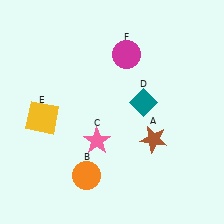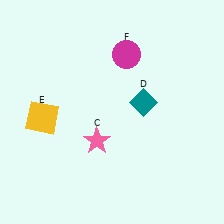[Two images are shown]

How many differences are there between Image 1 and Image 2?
There are 2 differences between the two images.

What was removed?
The brown star (A), the orange circle (B) were removed in Image 2.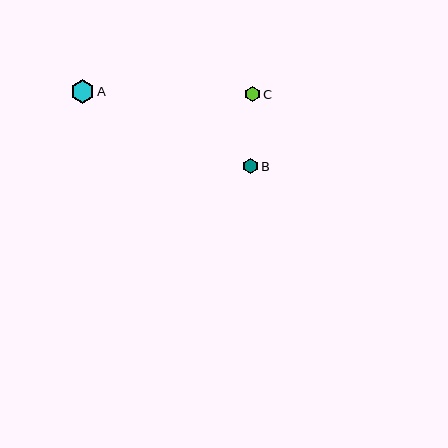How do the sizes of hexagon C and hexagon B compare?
Hexagon C and hexagon B are approximately the same size.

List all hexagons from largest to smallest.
From largest to smallest: A, C, B.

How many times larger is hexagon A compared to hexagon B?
Hexagon A is approximately 1.5 times the size of hexagon B.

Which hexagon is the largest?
Hexagon A is the largest with a size of approximately 24 pixels.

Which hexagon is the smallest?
Hexagon B is the smallest with a size of approximately 16 pixels.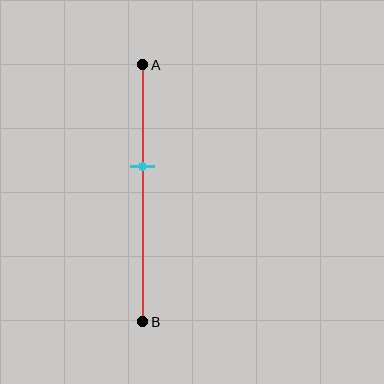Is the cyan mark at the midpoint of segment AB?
No, the mark is at about 40% from A, not at the 50% midpoint.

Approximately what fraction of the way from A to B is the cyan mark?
The cyan mark is approximately 40% of the way from A to B.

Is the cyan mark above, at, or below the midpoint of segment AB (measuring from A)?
The cyan mark is above the midpoint of segment AB.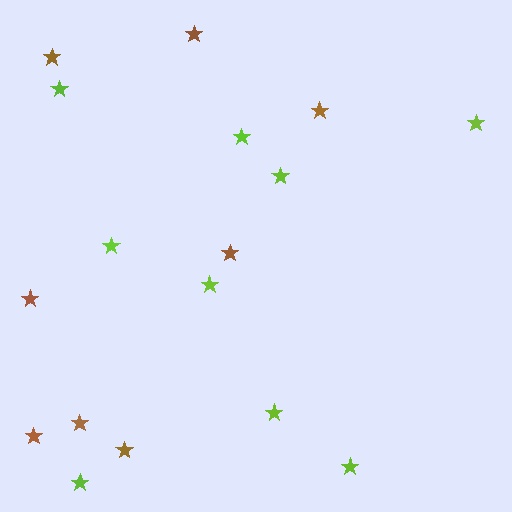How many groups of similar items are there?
There are 2 groups: one group of brown stars (8) and one group of lime stars (9).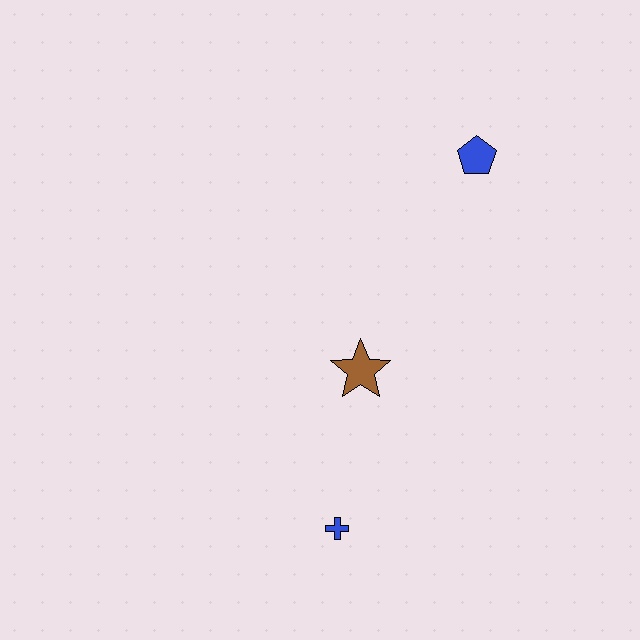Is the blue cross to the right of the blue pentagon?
No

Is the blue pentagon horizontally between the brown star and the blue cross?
No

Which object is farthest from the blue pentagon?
The blue cross is farthest from the blue pentagon.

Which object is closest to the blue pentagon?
The brown star is closest to the blue pentagon.